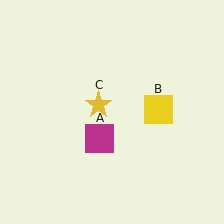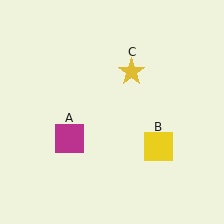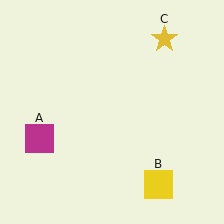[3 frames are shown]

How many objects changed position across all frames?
3 objects changed position: magenta square (object A), yellow square (object B), yellow star (object C).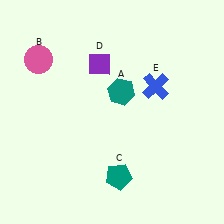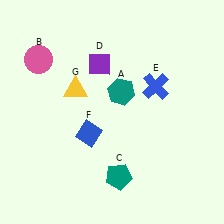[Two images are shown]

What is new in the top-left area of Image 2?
A yellow triangle (G) was added in the top-left area of Image 2.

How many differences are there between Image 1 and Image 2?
There are 2 differences between the two images.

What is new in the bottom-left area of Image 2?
A blue diamond (F) was added in the bottom-left area of Image 2.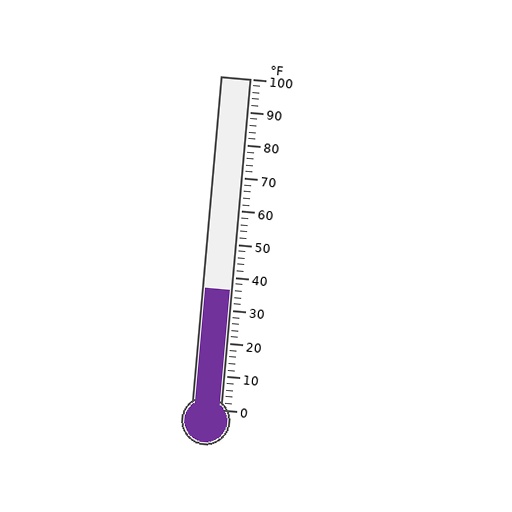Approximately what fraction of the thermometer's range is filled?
The thermometer is filled to approximately 35% of its range.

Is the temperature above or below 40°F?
The temperature is below 40°F.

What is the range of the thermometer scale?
The thermometer scale ranges from 0°F to 100°F.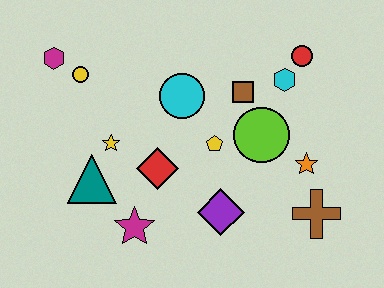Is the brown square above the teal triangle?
Yes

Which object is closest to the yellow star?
The teal triangle is closest to the yellow star.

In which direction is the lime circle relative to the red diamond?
The lime circle is to the right of the red diamond.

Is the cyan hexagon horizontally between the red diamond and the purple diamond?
No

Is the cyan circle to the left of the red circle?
Yes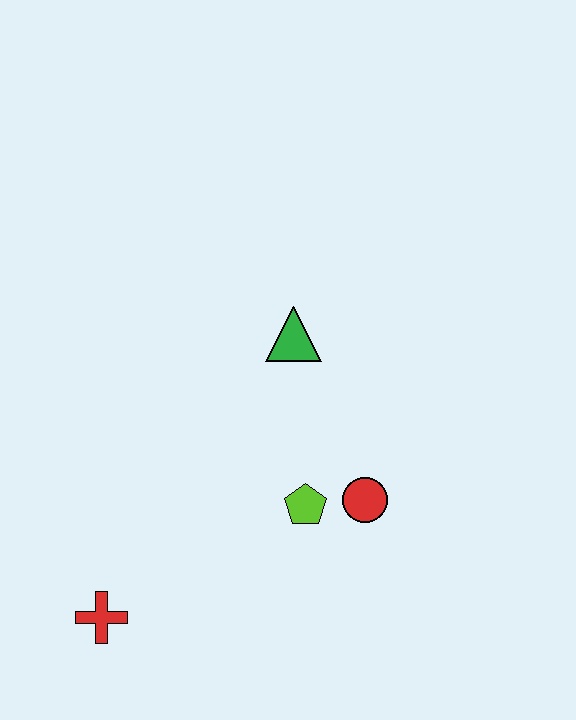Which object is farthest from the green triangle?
The red cross is farthest from the green triangle.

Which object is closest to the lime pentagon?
The red circle is closest to the lime pentagon.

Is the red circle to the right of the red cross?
Yes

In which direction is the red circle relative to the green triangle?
The red circle is below the green triangle.